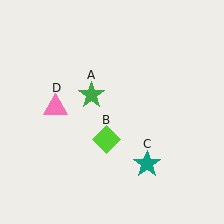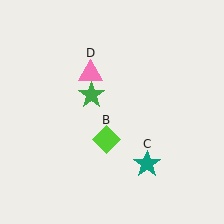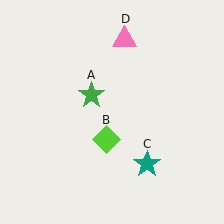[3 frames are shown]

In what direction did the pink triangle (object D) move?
The pink triangle (object D) moved up and to the right.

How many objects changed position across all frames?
1 object changed position: pink triangle (object D).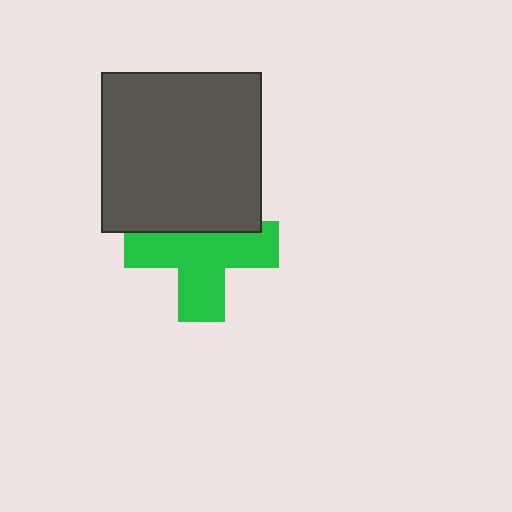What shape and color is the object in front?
The object in front is a dark gray square.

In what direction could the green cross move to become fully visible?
The green cross could move down. That would shift it out from behind the dark gray square entirely.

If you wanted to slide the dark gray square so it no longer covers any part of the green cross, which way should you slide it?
Slide it up — that is the most direct way to separate the two shapes.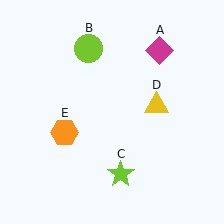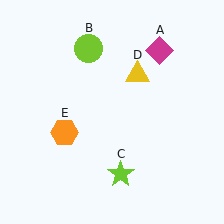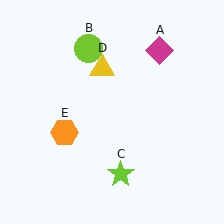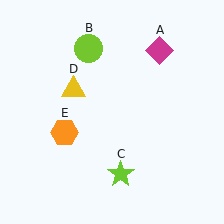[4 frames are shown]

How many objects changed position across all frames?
1 object changed position: yellow triangle (object D).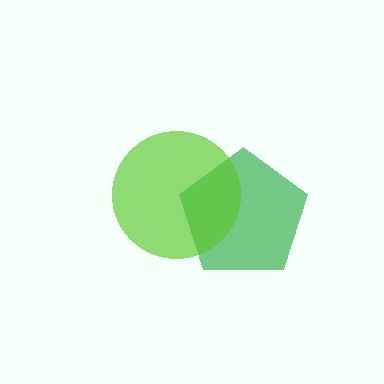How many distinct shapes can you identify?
There are 2 distinct shapes: a green pentagon, a lime circle.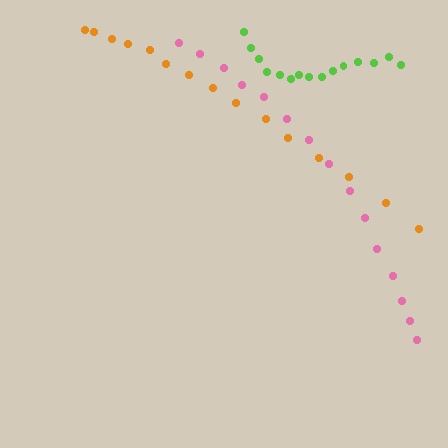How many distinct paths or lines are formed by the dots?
There are 3 distinct paths.